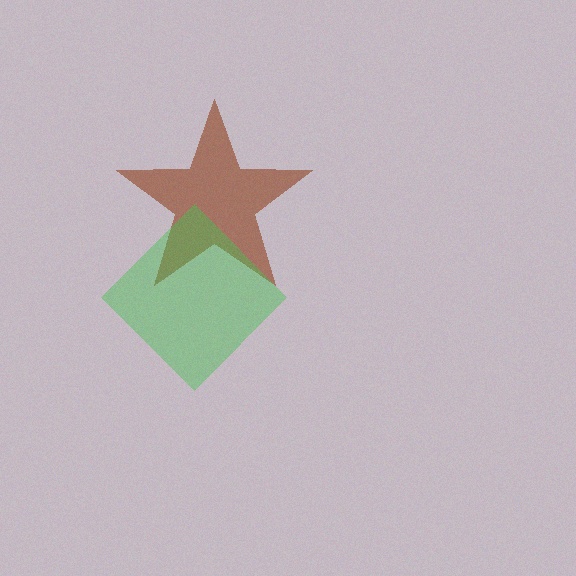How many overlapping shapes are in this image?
There are 2 overlapping shapes in the image.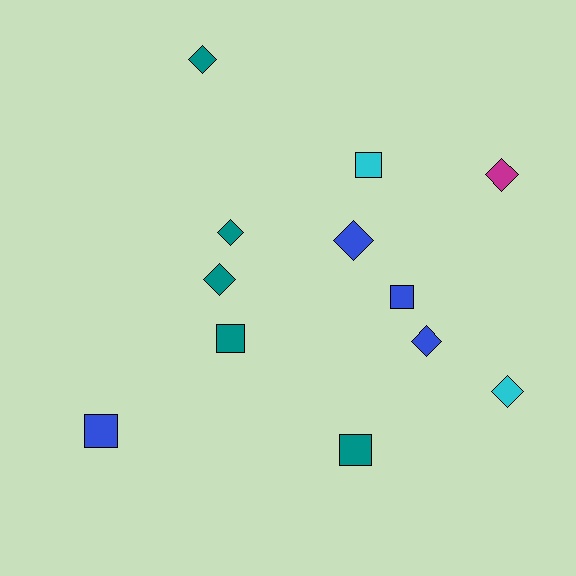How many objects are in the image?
There are 12 objects.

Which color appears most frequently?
Teal, with 5 objects.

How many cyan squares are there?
There is 1 cyan square.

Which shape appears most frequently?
Diamond, with 7 objects.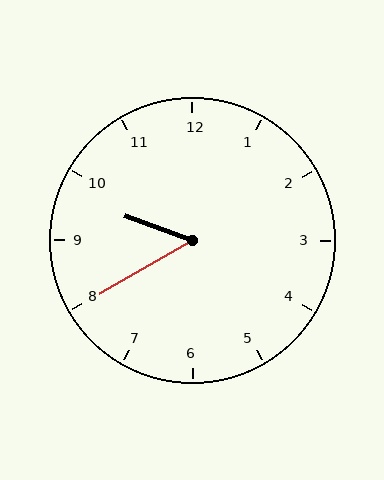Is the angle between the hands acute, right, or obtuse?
It is acute.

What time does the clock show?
9:40.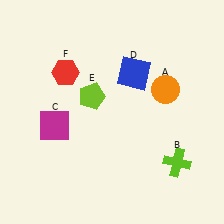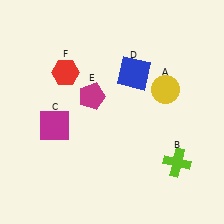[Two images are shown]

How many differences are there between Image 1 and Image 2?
There are 2 differences between the two images.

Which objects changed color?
A changed from orange to yellow. E changed from lime to magenta.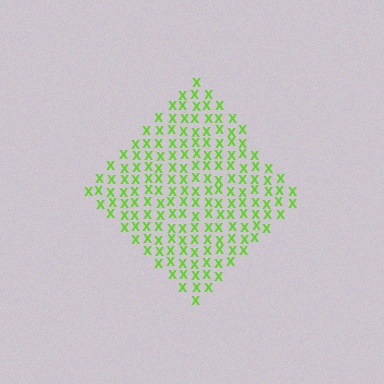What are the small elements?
The small elements are letter X's.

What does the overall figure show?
The overall figure shows a diamond.